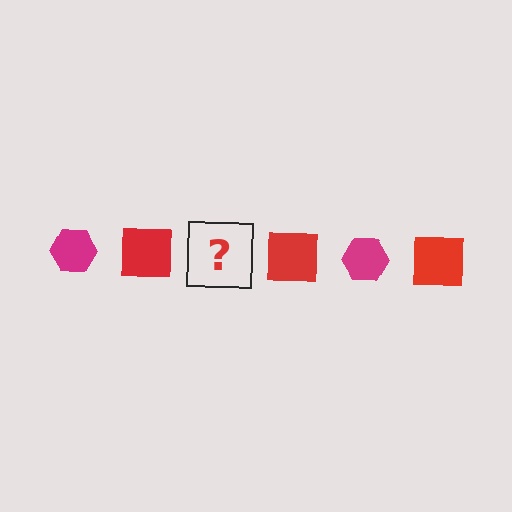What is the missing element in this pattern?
The missing element is a magenta hexagon.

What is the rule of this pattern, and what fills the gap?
The rule is that the pattern alternates between magenta hexagon and red square. The gap should be filled with a magenta hexagon.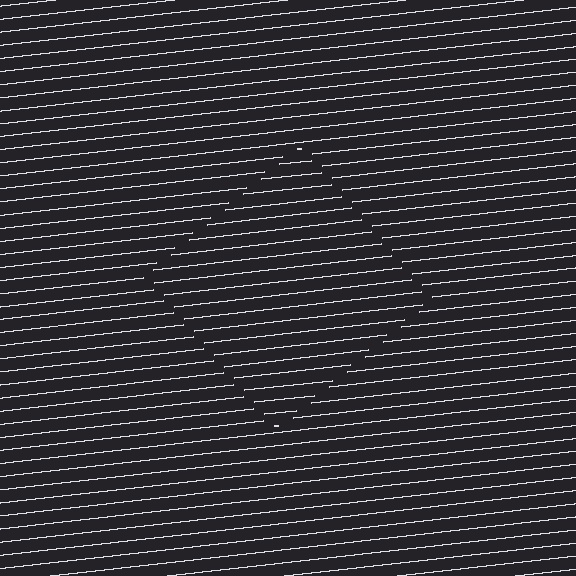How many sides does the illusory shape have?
4 sides — the line-ends trace a square.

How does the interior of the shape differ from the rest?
The interior of the shape contains the same grating, shifted by half a period — the contour is defined by the phase discontinuity where line-ends from the inner and outer gratings abut.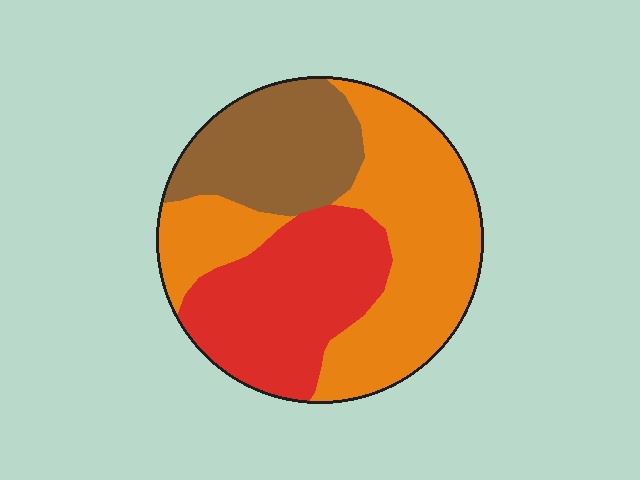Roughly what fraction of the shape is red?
Red takes up between a sixth and a third of the shape.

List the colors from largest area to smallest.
From largest to smallest: orange, red, brown.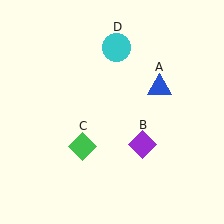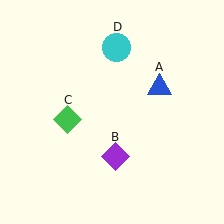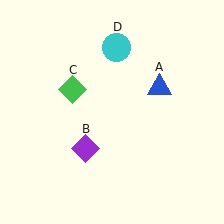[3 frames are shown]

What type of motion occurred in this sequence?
The purple diamond (object B), green diamond (object C) rotated clockwise around the center of the scene.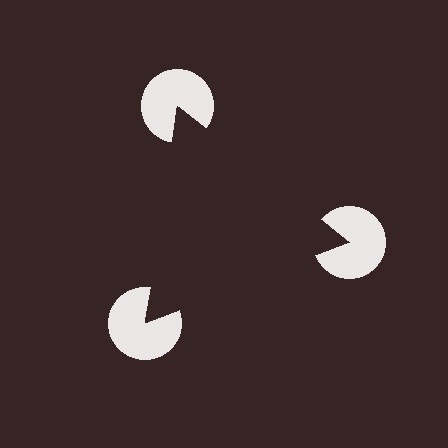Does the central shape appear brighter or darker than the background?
It typically appears slightly darker than the background, even though no actual brightness change is drawn.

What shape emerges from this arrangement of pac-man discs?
An illusory triangle — its edges are inferred from the aligned wedge cuts in the pac-man discs, not physically drawn.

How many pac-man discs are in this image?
There are 3 — one at each vertex of the illusory triangle.